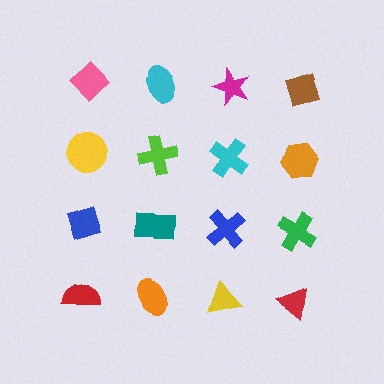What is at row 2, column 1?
A yellow circle.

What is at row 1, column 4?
A brown diamond.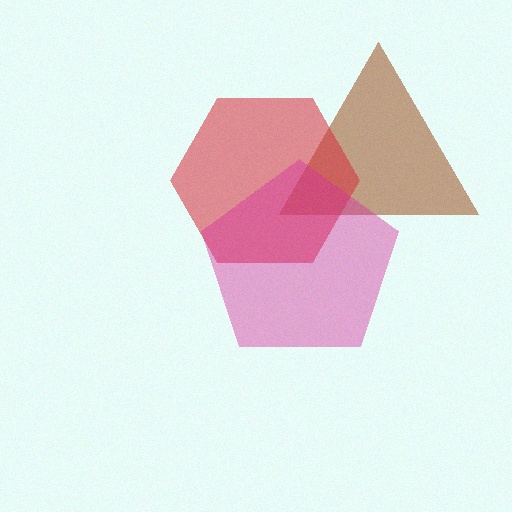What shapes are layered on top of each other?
The layered shapes are: a brown triangle, a red hexagon, a magenta pentagon.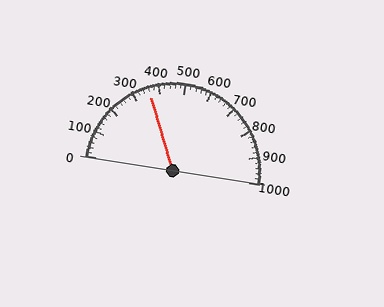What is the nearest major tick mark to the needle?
The nearest major tick mark is 400.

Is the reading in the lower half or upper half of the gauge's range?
The reading is in the lower half of the range (0 to 1000).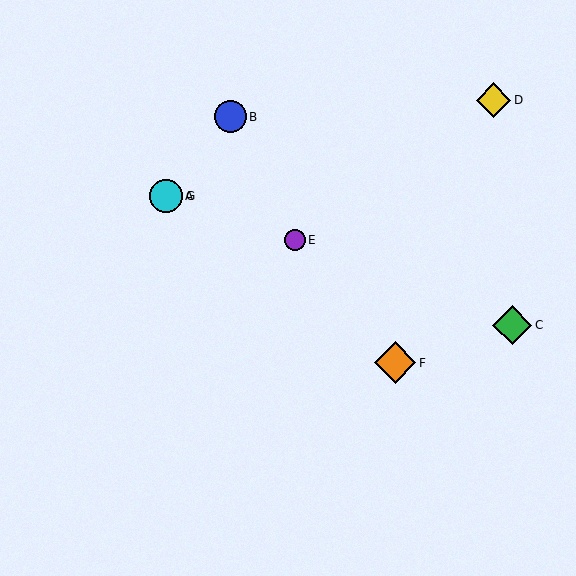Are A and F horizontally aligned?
No, A is at y≈196 and F is at y≈363.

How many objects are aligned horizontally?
2 objects (A, G) are aligned horizontally.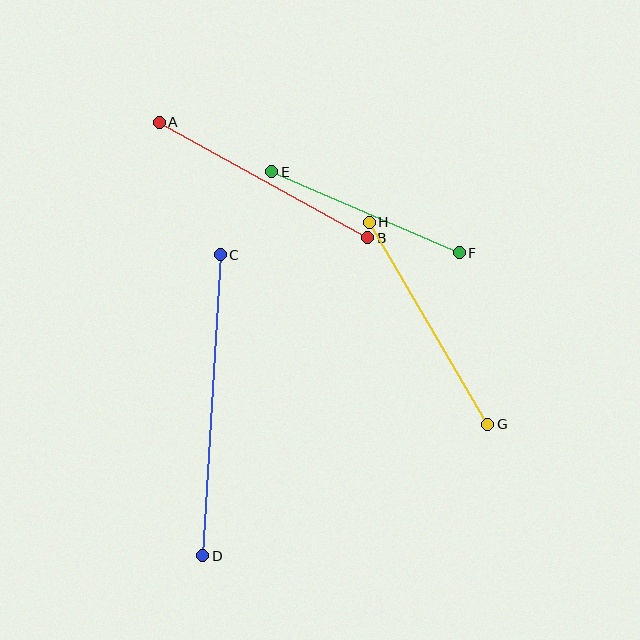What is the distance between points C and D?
The distance is approximately 302 pixels.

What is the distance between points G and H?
The distance is approximately 234 pixels.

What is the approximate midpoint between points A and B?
The midpoint is at approximately (264, 180) pixels.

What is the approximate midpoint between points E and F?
The midpoint is at approximately (365, 212) pixels.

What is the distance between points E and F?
The distance is approximately 204 pixels.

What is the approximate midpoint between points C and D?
The midpoint is at approximately (212, 405) pixels.